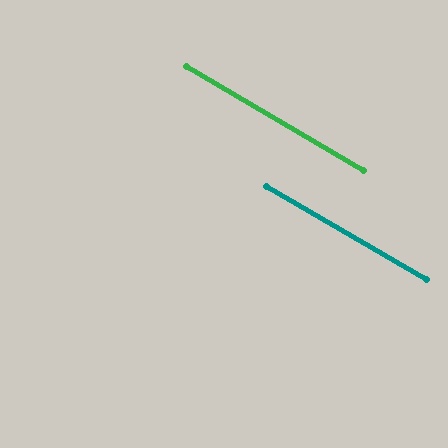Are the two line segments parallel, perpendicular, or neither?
Parallel — their directions differ by only 0.4°.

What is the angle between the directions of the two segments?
Approximately 0 degrees.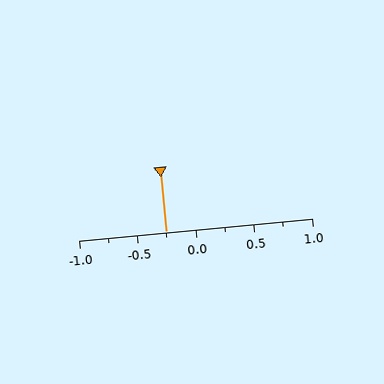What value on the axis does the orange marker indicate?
The marker indicates approximately -0.25.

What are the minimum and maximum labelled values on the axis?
The axis runs from -1.0 to 1.0.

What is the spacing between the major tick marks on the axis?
The major ticks are spaced 0.5 apart.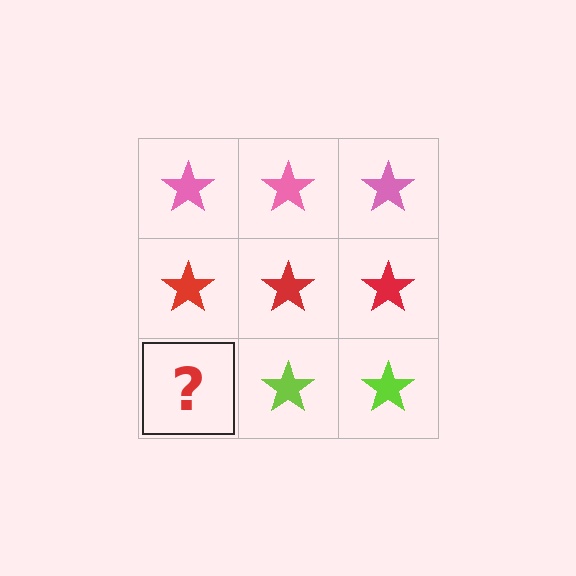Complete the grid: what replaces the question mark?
The question mark should be replaced with a lime star.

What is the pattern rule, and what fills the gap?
The rule is that each row has a consistent color. The gap should be filled with a lime star.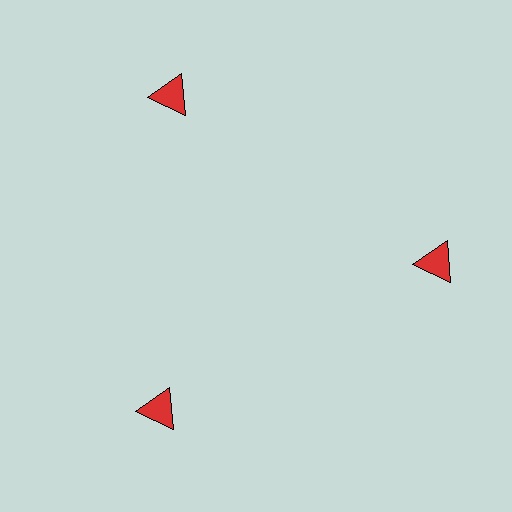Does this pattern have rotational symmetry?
Yes, this pattern has 3-fold rotational symmetry. It looks the same after rotating 120 degrees around the center.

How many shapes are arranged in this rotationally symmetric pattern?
There are 3 shapes, arranged in 3 groups of 1.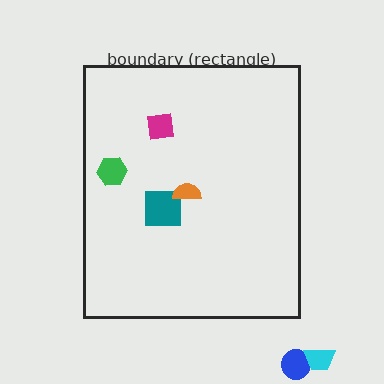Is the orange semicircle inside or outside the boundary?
Inside.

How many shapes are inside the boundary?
4 inside, 2 outside.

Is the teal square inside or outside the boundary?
Inside.